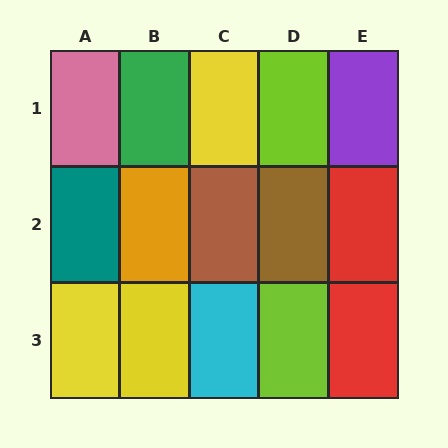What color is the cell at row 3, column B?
Yellow.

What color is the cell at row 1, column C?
Yellow.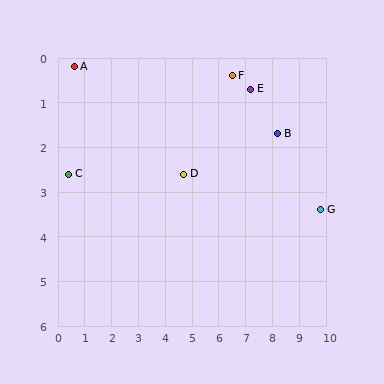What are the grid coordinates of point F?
Point F is at approximately (6.5, 0.4).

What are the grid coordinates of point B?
Point B is at approximately (8.2, 1.7).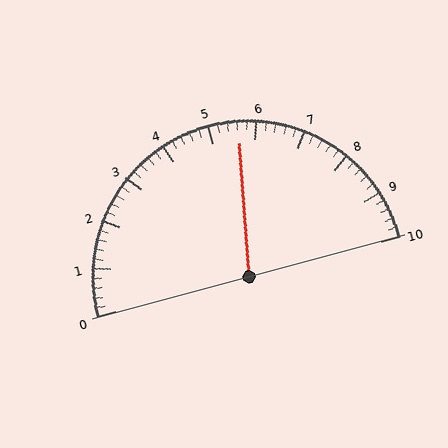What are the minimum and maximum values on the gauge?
The gauge ranges from 0 to 10.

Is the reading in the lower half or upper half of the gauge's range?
The reading is in the upper half of the range (0 to 10).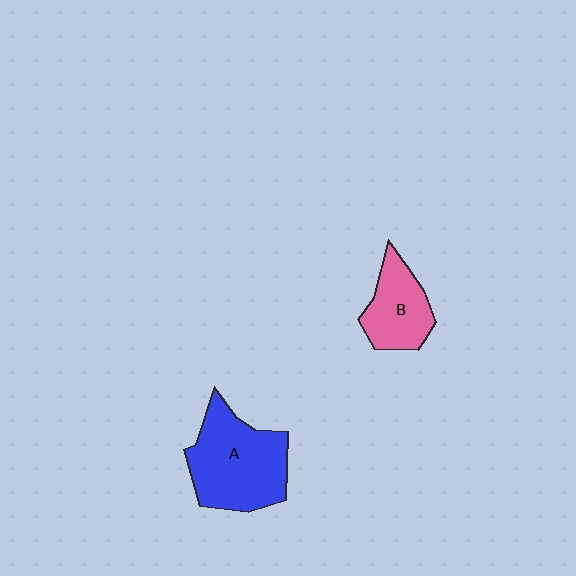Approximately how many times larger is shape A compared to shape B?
Approximately 1.7 times.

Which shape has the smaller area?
Shape B (pink).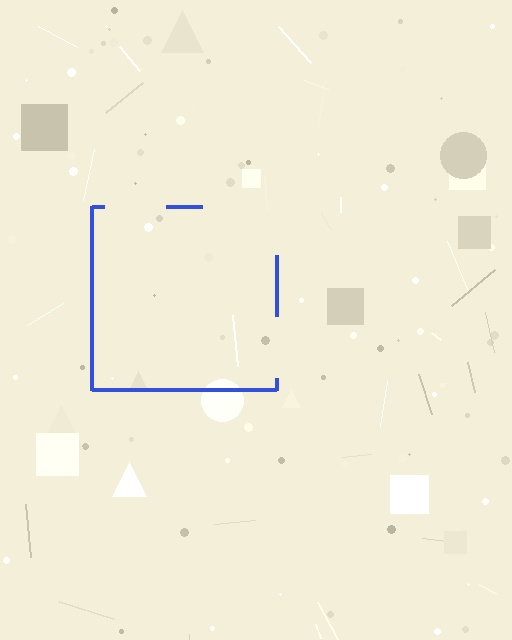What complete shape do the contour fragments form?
The contour fragments form a square.